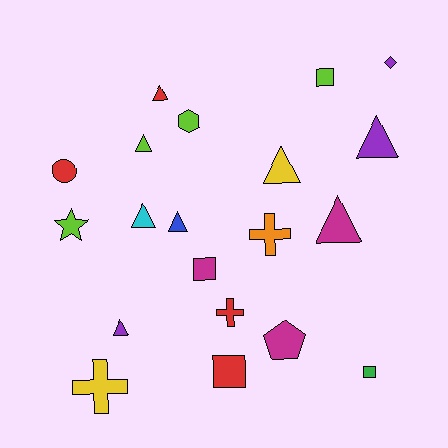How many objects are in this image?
There are 20 objects.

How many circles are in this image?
There is 1 circle.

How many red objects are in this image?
There are 4 red objects.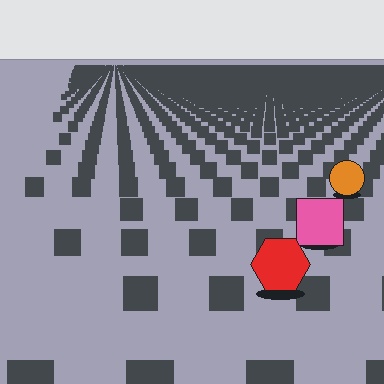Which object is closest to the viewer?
The red hexagon is closest. The texture marks near it are larger and more spread out.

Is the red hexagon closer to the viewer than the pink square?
Yes. The red hexagon is closer — you can tell from the texture gradient: the ground texture is coarser near it.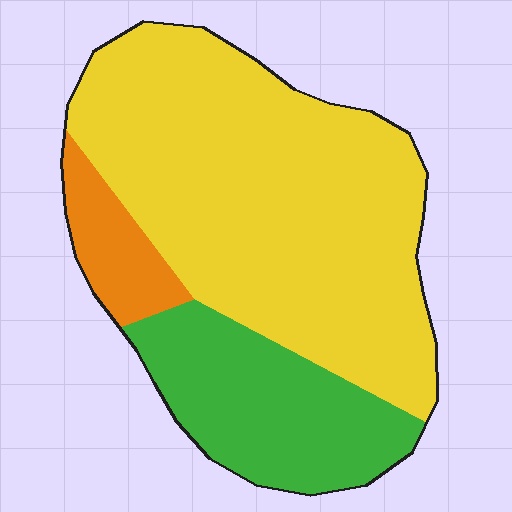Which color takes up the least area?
Orange, at roughly 10%.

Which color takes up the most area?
Yellow, at roughly 65%.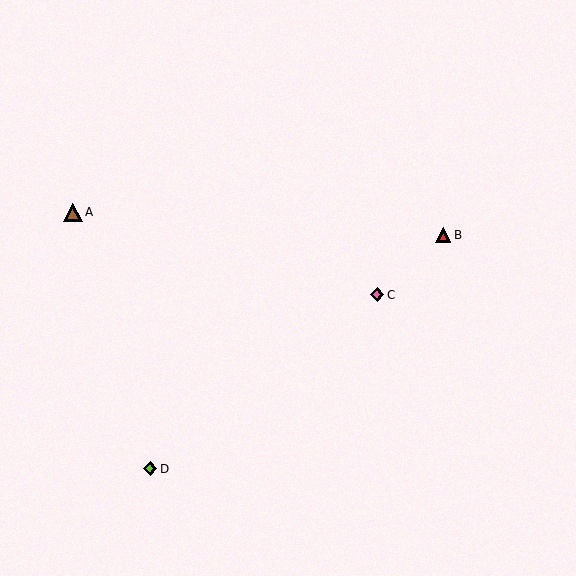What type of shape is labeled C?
Shape C is a pink diamond.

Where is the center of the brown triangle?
The center of the brown triangle is at (73, 212).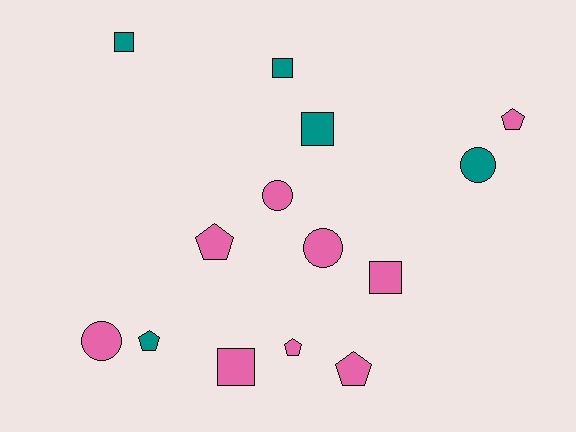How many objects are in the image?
There are 14 objects.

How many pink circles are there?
There are 3 pink circles.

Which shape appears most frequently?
Square, with 5 objects.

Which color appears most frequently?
Pink, with 9 objects.